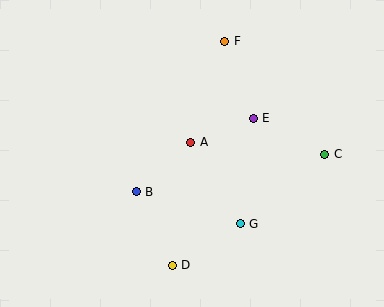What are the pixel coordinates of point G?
Point G is at (240, 224).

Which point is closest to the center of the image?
Point A at (191, 142) is closest to the center.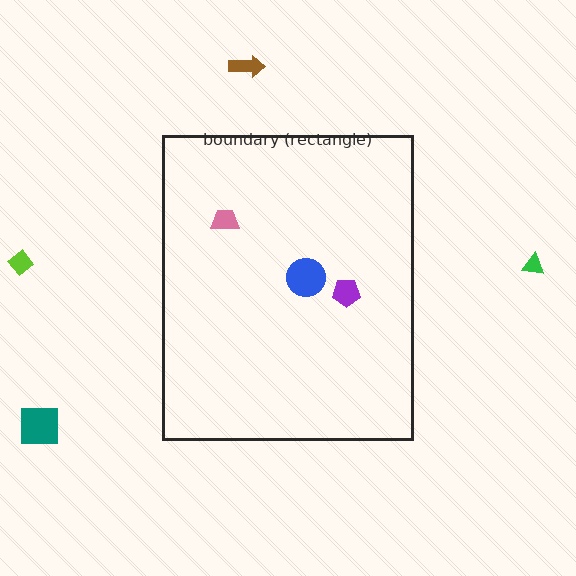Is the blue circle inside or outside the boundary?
Inside.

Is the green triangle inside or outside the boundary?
Outside.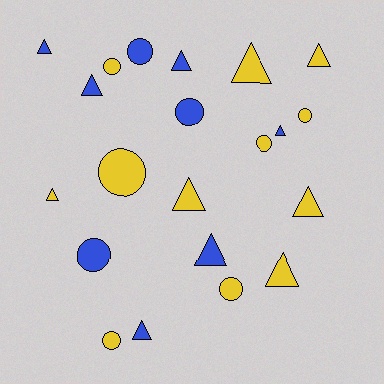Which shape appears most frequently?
Triangle, with 12 objects.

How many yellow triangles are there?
There are 6 yellow triangles.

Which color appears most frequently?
Yellow, with 12 objects.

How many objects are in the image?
There are 21 objects.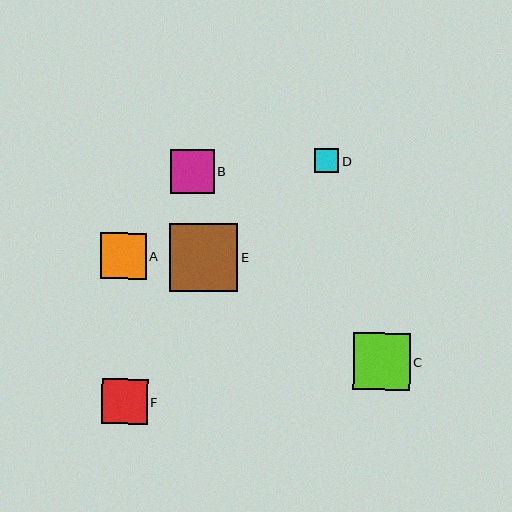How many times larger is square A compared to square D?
Square A is approximately 1.9 times the size of square D.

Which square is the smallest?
Square D is the smallest with a size of approximately 24 pixels.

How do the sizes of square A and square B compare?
Square A and square B are approximately the same size.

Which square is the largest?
Square E is the largest with a size of approximately 68 pixels.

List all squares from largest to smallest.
From largest to smallest: E, C, A, F, B, D.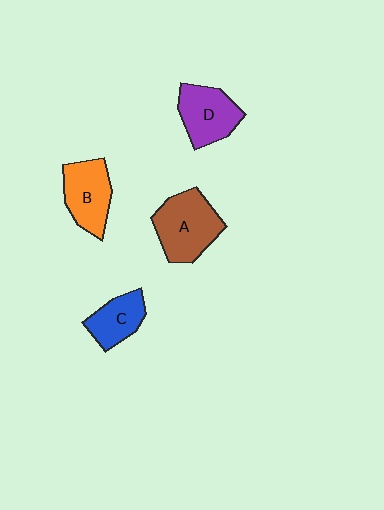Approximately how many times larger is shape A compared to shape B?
Approximately 1.2 times.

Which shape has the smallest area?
Shape C (blue).